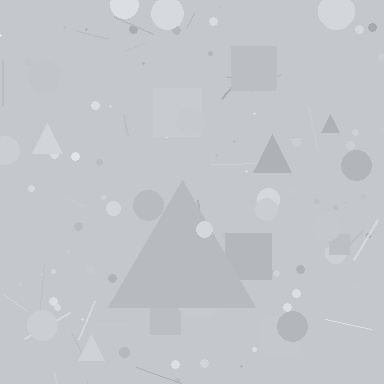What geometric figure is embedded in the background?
A triangle is embedded in the background.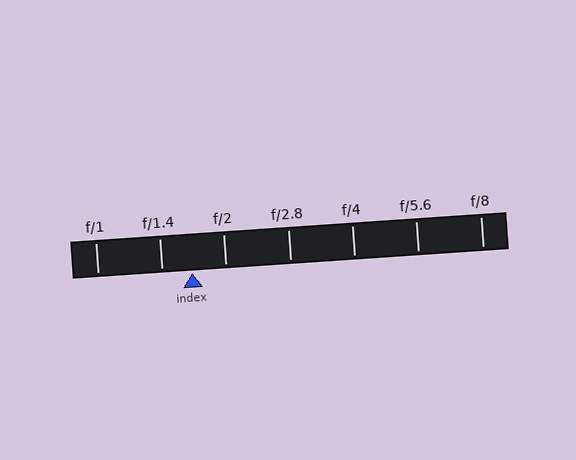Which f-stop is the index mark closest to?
The index mark is closest to f/1.4.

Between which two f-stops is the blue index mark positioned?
The index mark is between f/1.4 and f/2.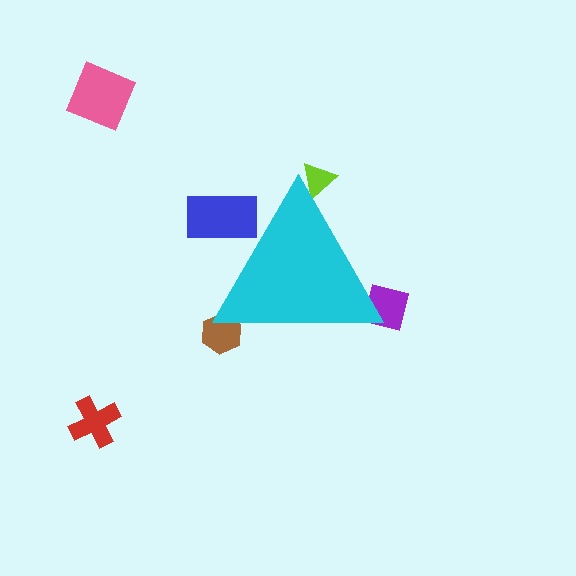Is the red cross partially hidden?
No, the red cross is fully visible.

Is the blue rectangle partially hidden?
Yes, the blue rectangle is partially hidden behind the cyan triangle.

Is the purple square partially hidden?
Yes, the purple square is partially hidden behind the cyan triangle.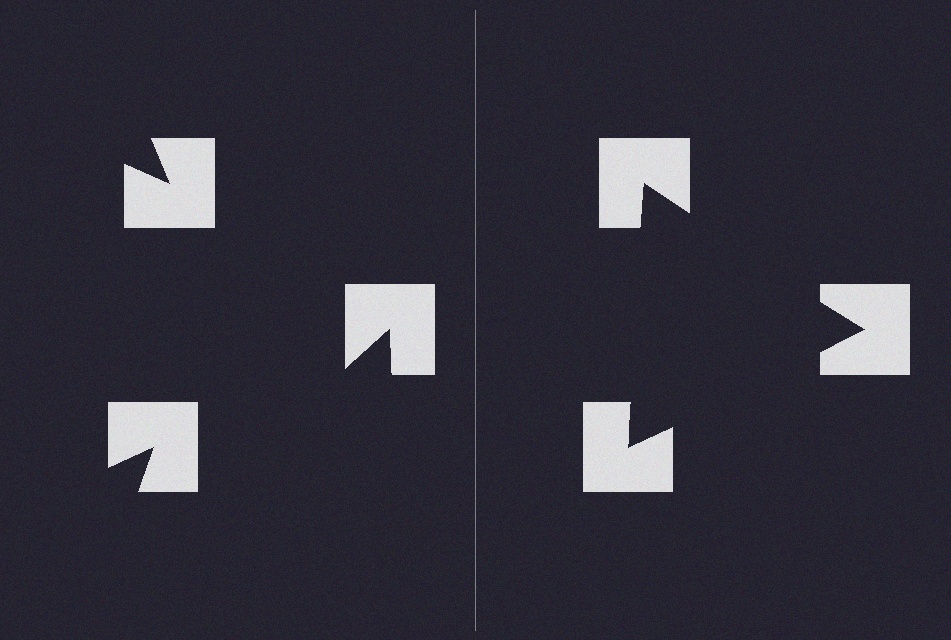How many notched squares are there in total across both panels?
6 — 3 on each side.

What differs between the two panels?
The notched squares are positioned identically on both sides; only the wedge orientations differ. On the right they align to a triangle; on the left they are misaligned.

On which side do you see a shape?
An illusory triangle appears on the right side. On the left side the wedge cuts are rotated, so no coherent shape forms.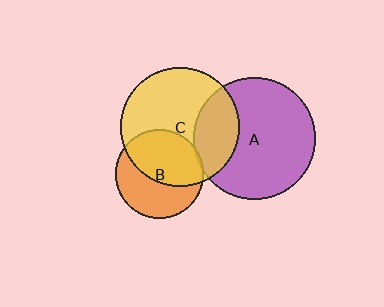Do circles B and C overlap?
Yes.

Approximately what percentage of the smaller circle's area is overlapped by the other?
Approximately 55%.